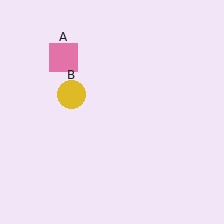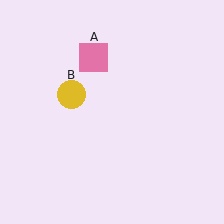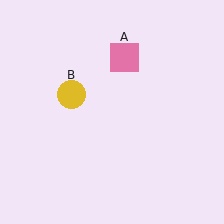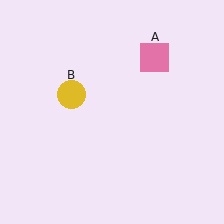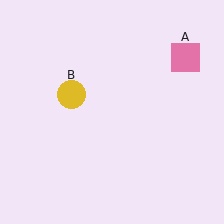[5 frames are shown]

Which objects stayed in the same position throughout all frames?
Yellow circle (object B) remained stationary.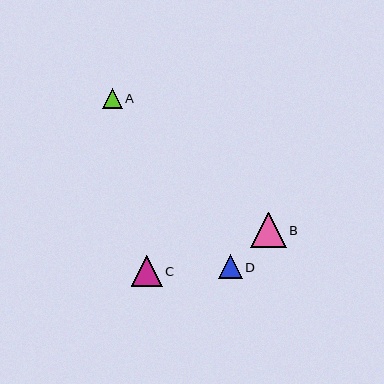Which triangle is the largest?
Triangle B is the largest with a size of approximately 36 pixels.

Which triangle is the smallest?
Triangle A is the smallest with a size of approximately 20 pixels.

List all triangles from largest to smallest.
From largest to smallest: B, C, D, A.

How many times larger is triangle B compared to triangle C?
Triangle B is approximately 1.1 times the size of triangle C.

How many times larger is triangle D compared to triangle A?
Triangle D is approximately 1.2 times the size of triangle A.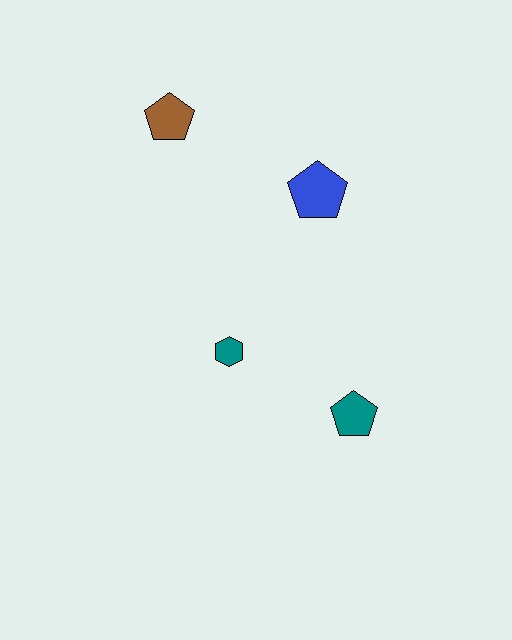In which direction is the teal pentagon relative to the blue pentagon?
The teal pentagon is below the blue pentagon.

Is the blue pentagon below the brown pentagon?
Yes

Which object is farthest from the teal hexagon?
The brown pentagon is farthest from the teal hexagon.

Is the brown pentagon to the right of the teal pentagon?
No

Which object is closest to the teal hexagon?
The teal pentagon is closest to the teal hexagon.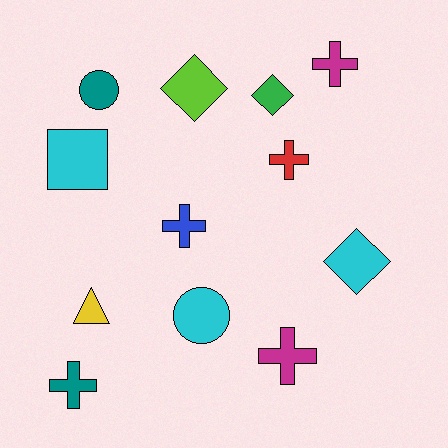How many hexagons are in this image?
There are no hexagons.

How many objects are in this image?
There are 12 objects.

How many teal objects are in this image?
There are 2 teal objects.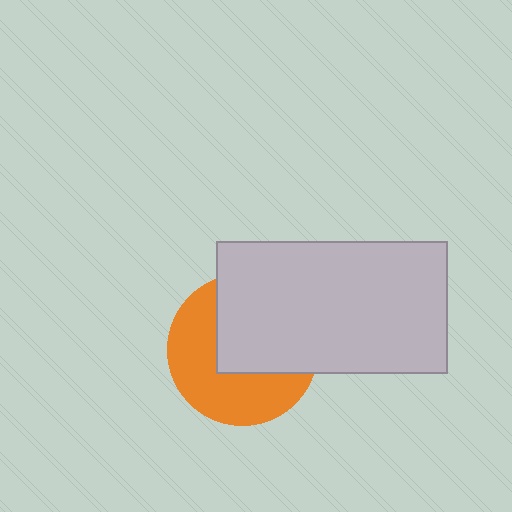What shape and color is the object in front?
The object in front is a light gray rectangle.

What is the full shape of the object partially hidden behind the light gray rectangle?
The partially hidden object is an orange circle.